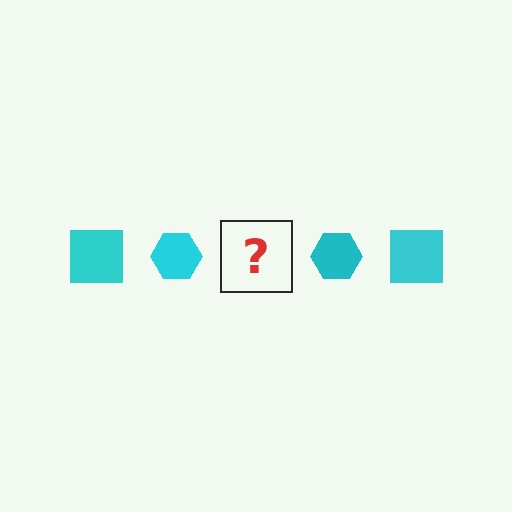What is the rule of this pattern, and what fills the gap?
The rule is that the pattern cycles through square, hexagon shapes in cyan. The gap should be filled with a cyan square.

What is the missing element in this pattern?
The missing element is a cyan square.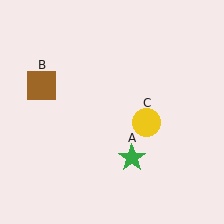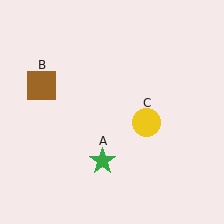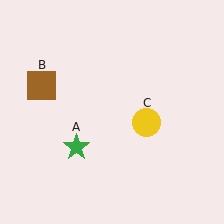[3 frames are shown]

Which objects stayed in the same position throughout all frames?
Brown square (object B) and yellow circle (object C) remained stationary.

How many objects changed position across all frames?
1 object changed position: green star (object A).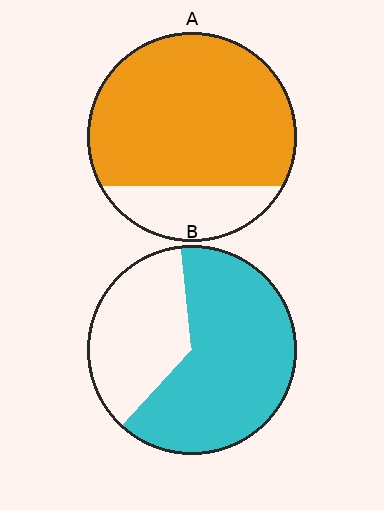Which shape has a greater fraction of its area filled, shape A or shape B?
Shape A.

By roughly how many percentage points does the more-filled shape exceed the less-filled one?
By roughly 15 percentage points (A over B).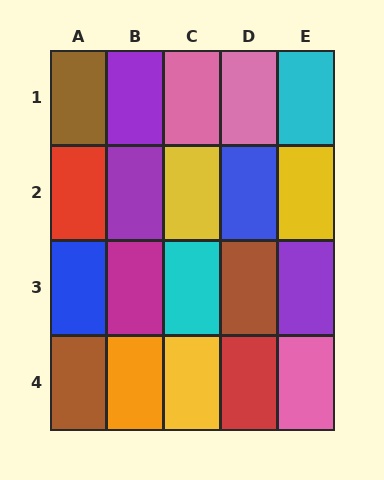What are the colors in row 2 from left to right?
Red, purple, yellow, blue, yellow.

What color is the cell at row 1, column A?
Brown.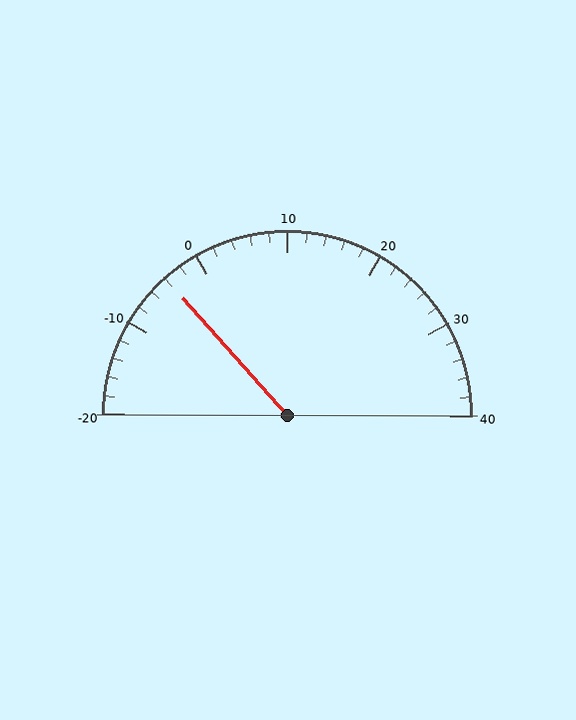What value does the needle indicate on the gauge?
The needle indicates approximately -4.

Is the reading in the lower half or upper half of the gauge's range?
The reading is in the lower half of the range (-20 to 40).